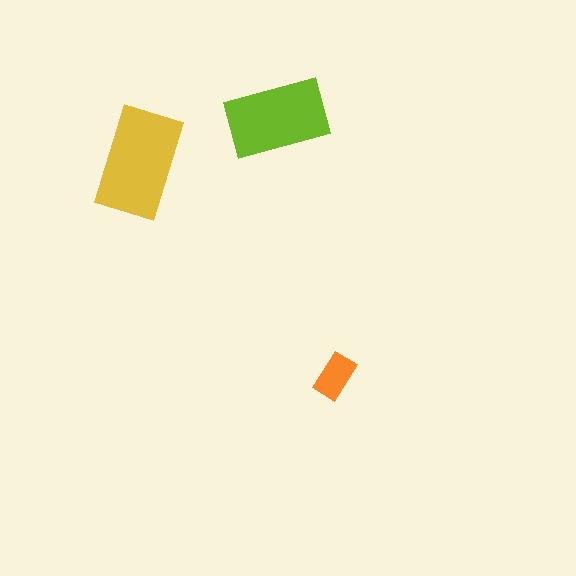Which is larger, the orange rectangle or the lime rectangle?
The lime one.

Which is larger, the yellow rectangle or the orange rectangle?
The yellow one.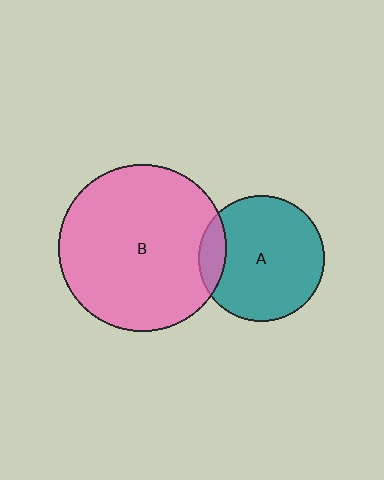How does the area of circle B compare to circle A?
Approximately 1.8 times.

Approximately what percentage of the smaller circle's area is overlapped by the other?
Approximately 15%.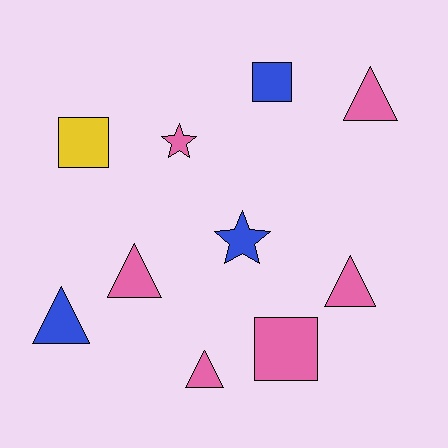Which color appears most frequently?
Pink, with 6 objects.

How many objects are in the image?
There are 10 objects.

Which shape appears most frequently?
Triangle, with 5 objects.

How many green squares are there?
There are no green squares.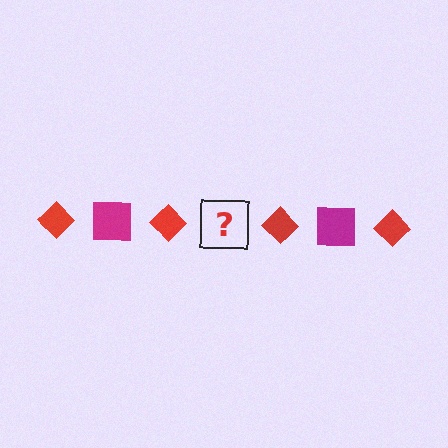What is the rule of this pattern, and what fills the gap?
The rule is that the pattern alternates between red diamond and magenta square. The gap should be filled with a magenta square.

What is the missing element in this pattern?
The missing element is a magenta square.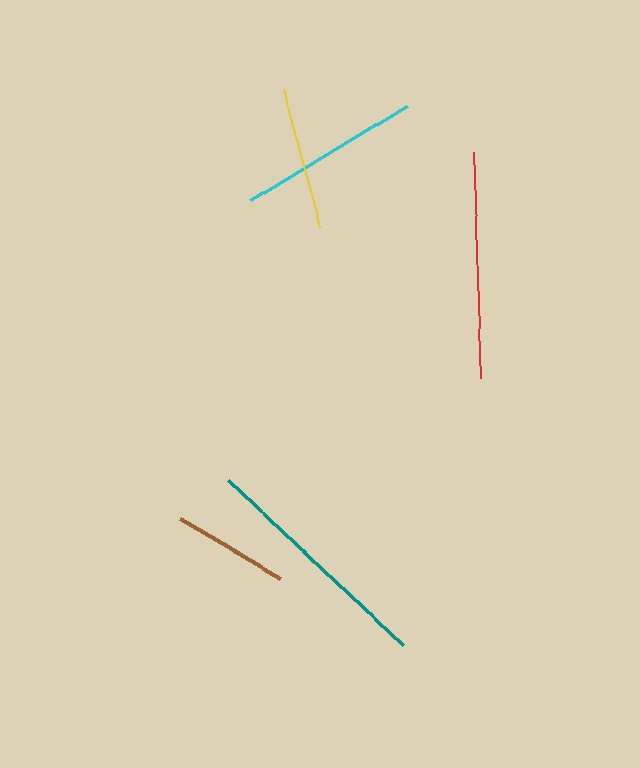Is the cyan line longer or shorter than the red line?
The red line is longer than the cyan line.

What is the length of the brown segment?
The brown segment is approximately 116 pixels long.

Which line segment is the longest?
The teal line is the longest at approximately 240 pixels.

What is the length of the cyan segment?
The cyan segment is approximately 184 pixels long.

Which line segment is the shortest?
The brown line is the shortest at approximately 116 pixels.